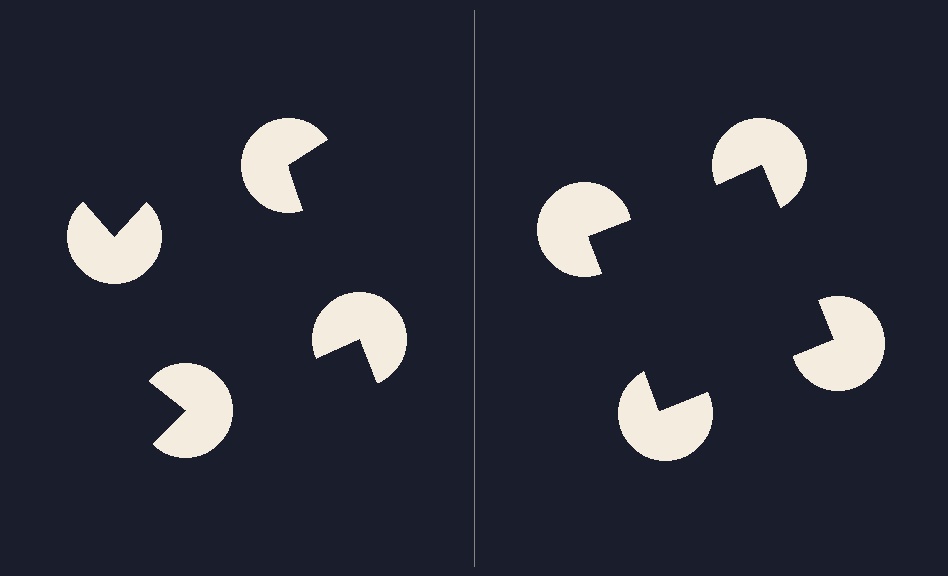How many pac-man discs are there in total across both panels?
8 — 4 on each side.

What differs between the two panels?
The pac-man discs are positioned identically on both sides; only the wedge orientations differ. On the right they align to a square; on the left they are misaligned.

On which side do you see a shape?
An illusory square appears on the right side. On the left side the wedge cuts are rotated, so no coherent shape forms.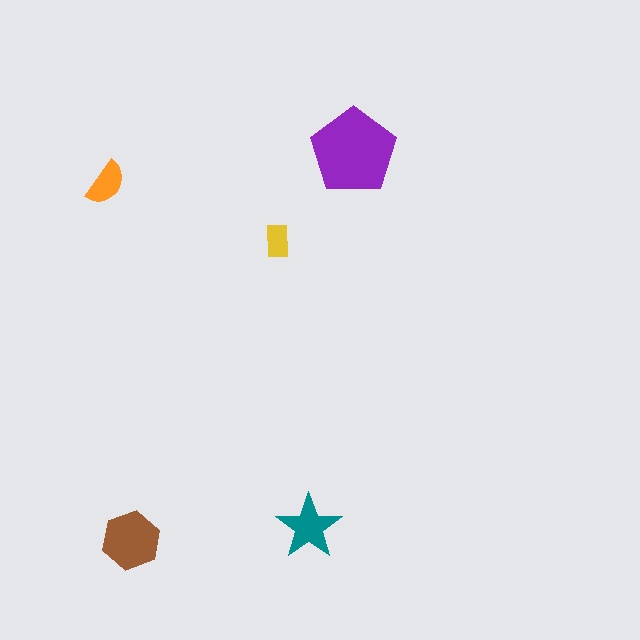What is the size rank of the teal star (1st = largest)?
3rd.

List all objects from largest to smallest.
The purple pentagon, the brown hexagon, the teal star, the orange semicircle, the yellow rectangle.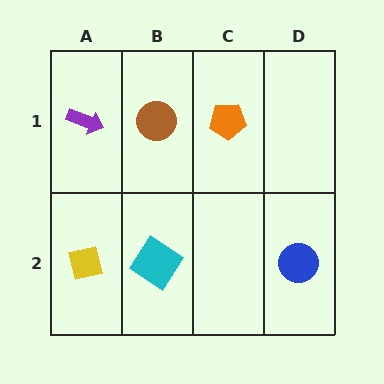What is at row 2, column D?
A blue circle.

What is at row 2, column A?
A yellow square.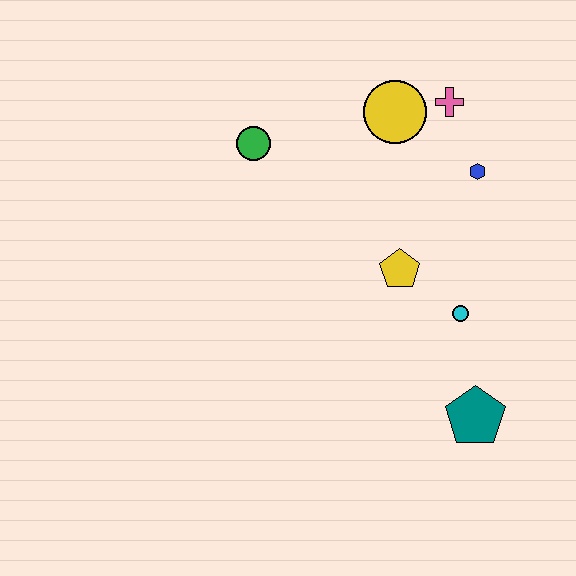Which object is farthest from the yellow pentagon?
The green circle is farthest from the yellow pentagon.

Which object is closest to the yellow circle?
The pink cross is closest to the yellow circle.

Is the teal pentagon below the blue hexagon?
Yes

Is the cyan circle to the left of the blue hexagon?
Yes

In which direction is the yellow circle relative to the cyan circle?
The yellow circle is above the cyan circle.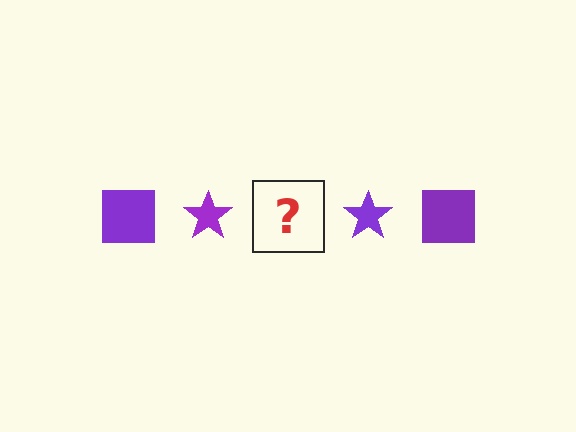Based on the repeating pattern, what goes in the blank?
The blank should be a purple square.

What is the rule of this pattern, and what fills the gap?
The rule is that the pattern cycles through square, star shapes in purple. The gap should be filled with a purple square.